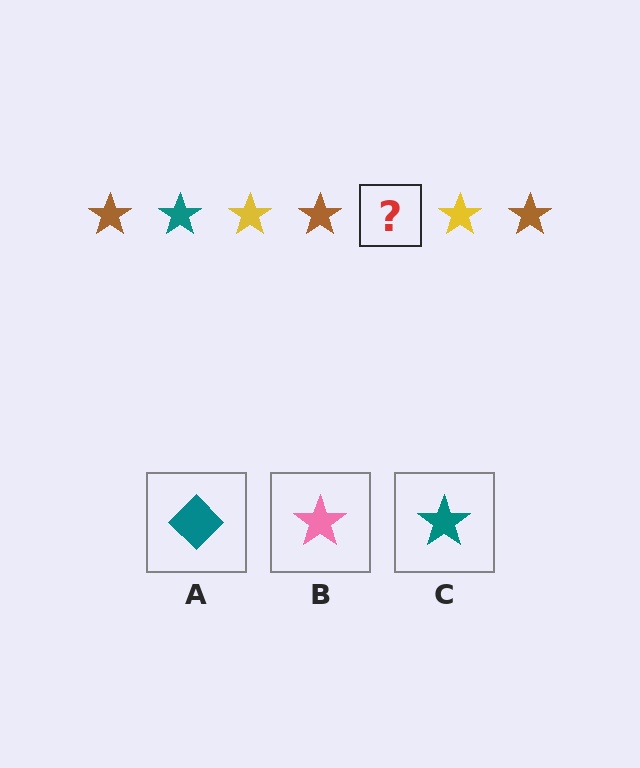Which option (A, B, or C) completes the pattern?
C.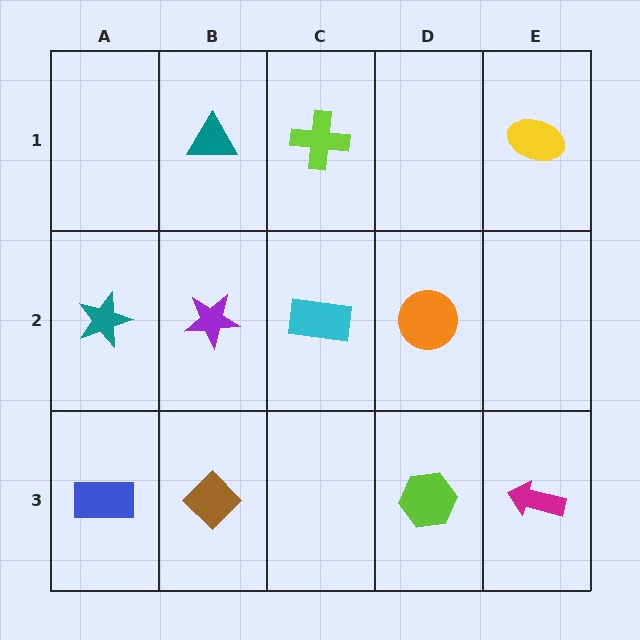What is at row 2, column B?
A purple star.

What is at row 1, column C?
A lime cross.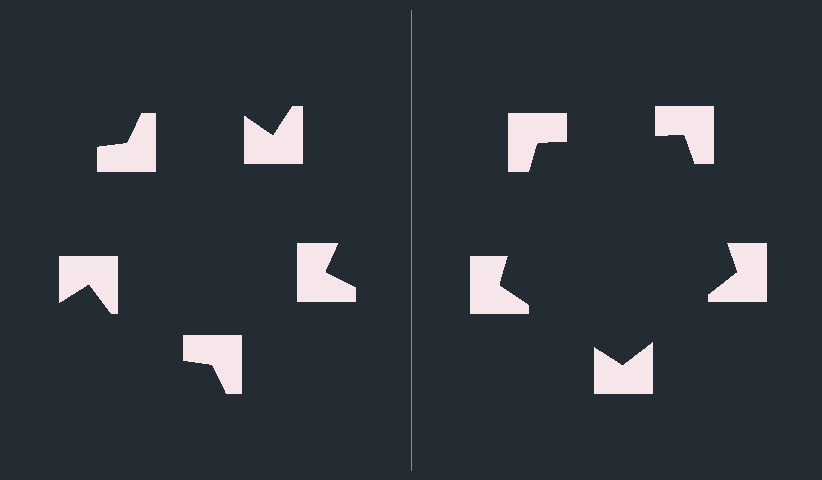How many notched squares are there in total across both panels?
10 — 5 on each side.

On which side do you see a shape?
An illusory pentagon appears on the right side. On the left side the wedge cuts are rotated, so no coherent shape forms.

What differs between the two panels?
The notched squares are positioned identically on both sides; only the wedge orientations differ. On the right they align to a pentagon; on the left they are misaligned.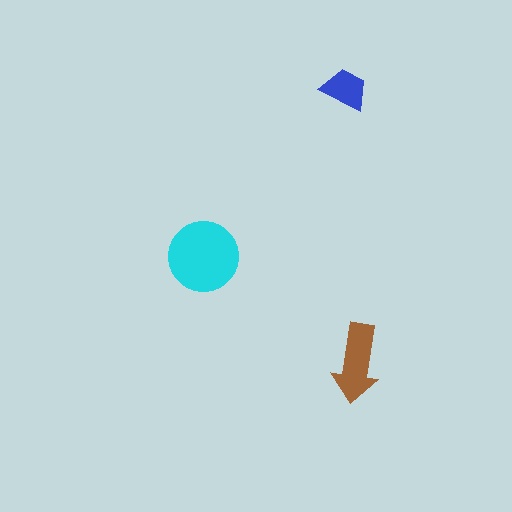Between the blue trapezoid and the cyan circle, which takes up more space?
The cyan circle.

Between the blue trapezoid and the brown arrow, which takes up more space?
The brown arrow.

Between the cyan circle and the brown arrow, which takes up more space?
The cyan circle.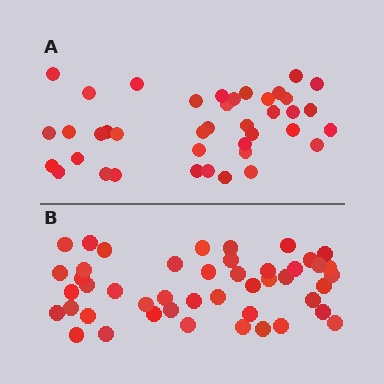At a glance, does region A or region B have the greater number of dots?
Region B (the bottom region) has more dots.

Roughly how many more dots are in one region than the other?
Region B has about 6 more dots than region A.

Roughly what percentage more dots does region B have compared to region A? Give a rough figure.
About 15% more.